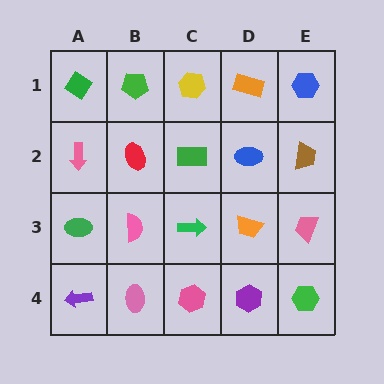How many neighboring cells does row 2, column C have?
4.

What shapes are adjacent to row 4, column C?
A green arrow (row 3, column C), a pink ellipse (row 4, column B), a purple hexagon (row 4, column D).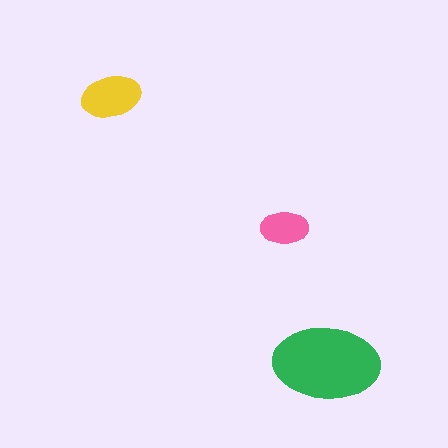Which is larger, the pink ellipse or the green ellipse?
The green one.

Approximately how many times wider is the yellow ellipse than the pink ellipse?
About 1.5 times wider.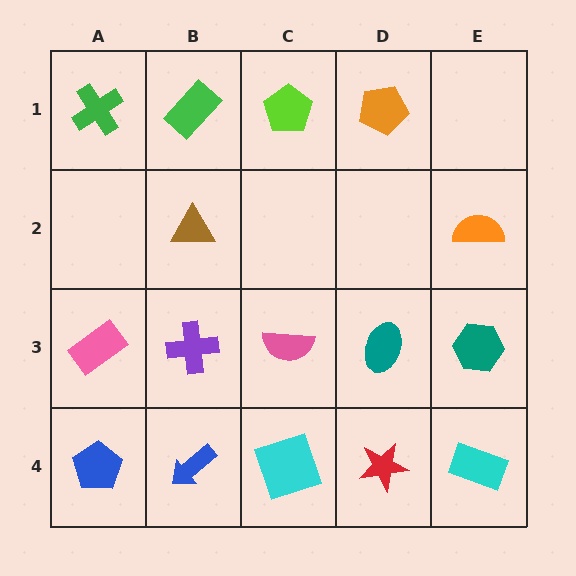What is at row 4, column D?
A red star.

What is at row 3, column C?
A pink semicircle.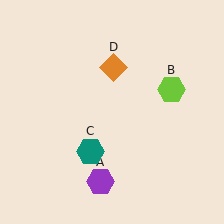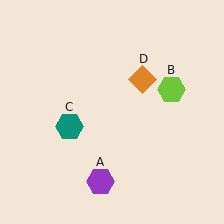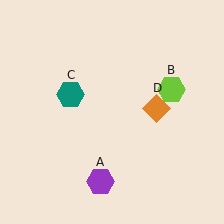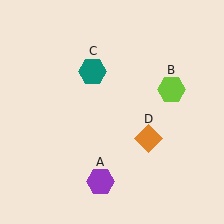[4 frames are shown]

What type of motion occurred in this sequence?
The teal hexagon (object C), orange diamond (object D) rotated clockwise around the center of the scene.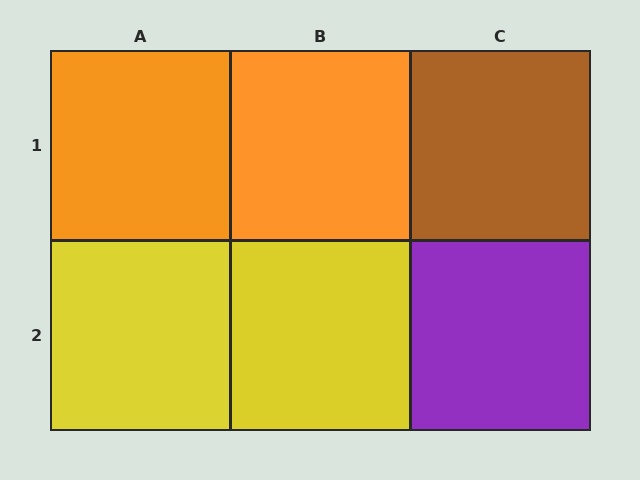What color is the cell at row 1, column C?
Brown.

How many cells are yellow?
2 cells are yellow.